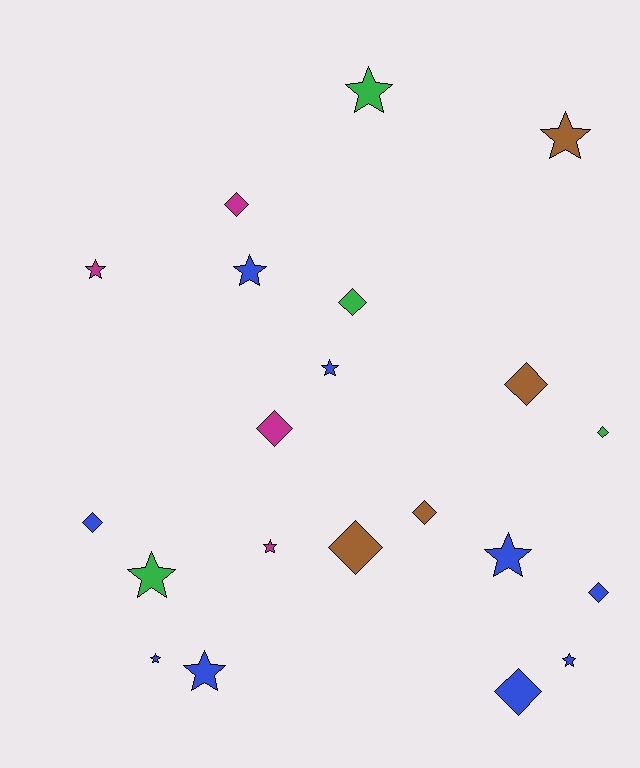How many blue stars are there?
There are 6 blue stars.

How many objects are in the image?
There are 21 objects.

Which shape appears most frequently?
Star, with 11 objects.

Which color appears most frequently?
Blue, with 9 objects.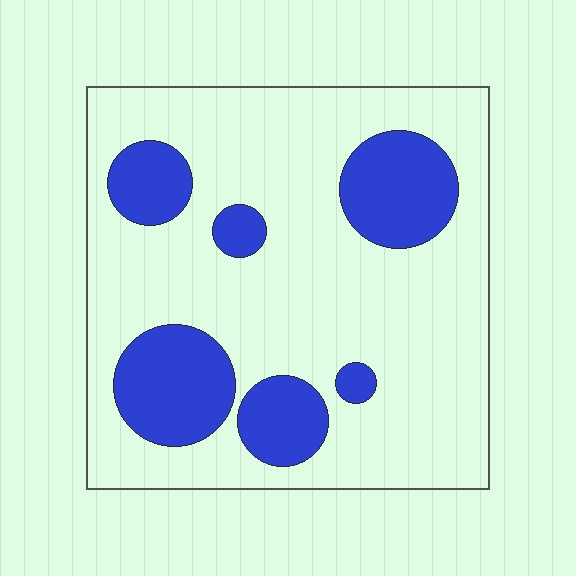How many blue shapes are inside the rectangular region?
6.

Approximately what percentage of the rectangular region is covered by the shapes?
Approximately 25%.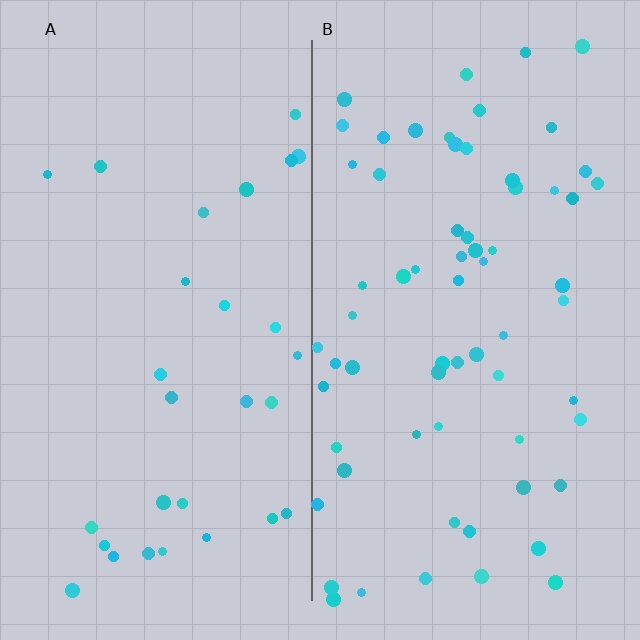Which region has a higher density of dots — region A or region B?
B (the right).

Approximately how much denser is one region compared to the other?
Approximately 2.2× — region B over region A.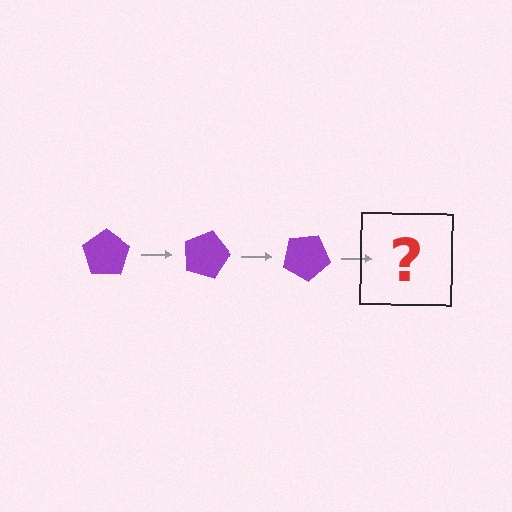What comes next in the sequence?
The next element should be a purple pentagon rotated 45 degrees.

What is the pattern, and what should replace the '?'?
The pattern is that the pentagon rotates 15 degrees each step. The '?' should be a purple pentagon rotated 45 degrees.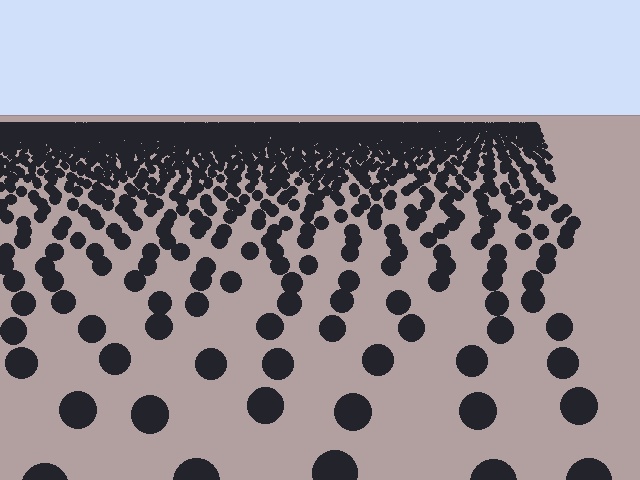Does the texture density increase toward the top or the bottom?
Density increases toward the top.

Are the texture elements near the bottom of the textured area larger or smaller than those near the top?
Larger. Near the bottom, elements are closer to the viewer and appear at a bigger on-screen size.